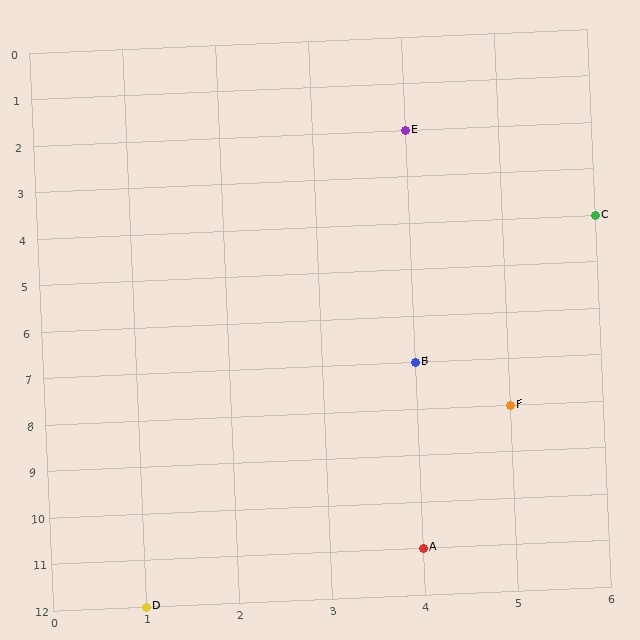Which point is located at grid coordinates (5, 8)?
Point F is at (5, 8).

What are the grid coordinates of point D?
Point D is at grid coordinates (1, 12).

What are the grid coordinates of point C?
Point C is at grid coordinates (6, 4).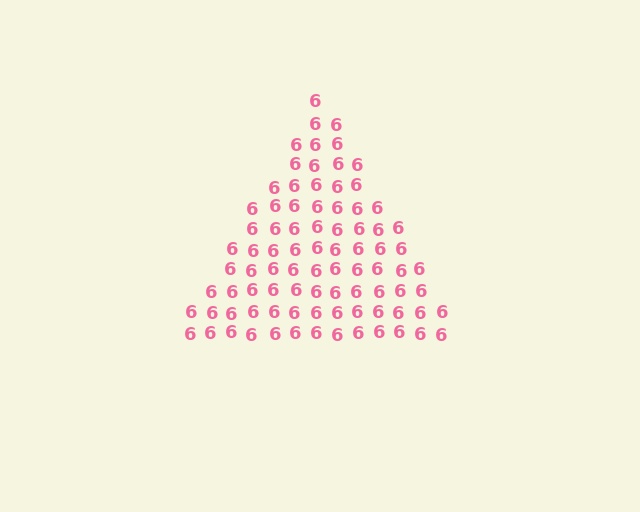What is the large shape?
The large shape is a triangle.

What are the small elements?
The small elements are digit 6's.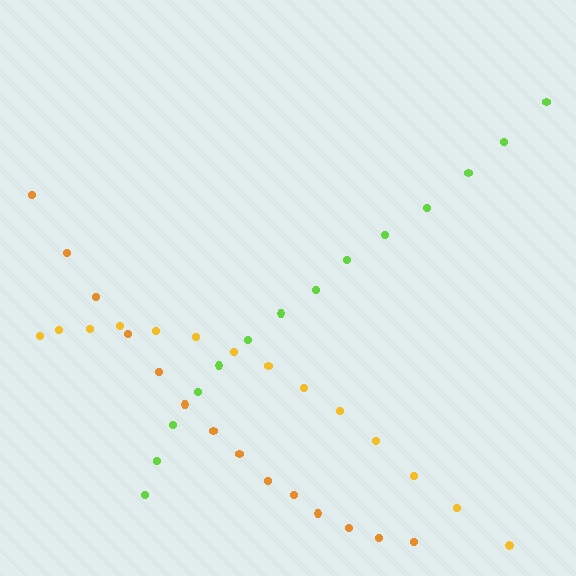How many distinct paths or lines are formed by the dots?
There are 3 distinct paths.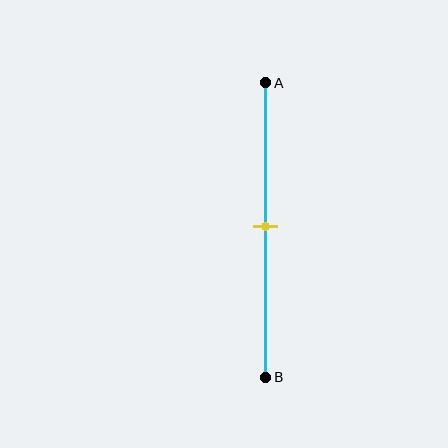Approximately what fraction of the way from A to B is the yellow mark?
The yellow mark is approximately 50% of the way from A to B.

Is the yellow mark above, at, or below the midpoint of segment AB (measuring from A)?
The yellow mark is approximately at the midpoint of segment AB.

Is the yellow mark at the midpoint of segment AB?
Yes, the mark is approximately at the midpoint.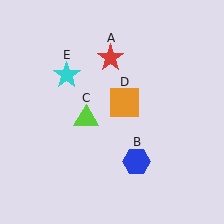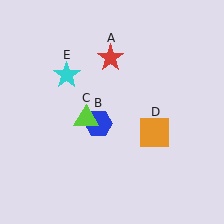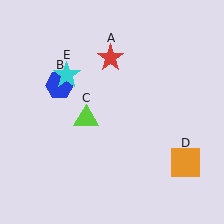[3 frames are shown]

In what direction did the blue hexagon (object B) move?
The blue hexagon (object B) moved up and to the left.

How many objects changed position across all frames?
2 objects changed position: blue hexagon (object B), orange square (object D).